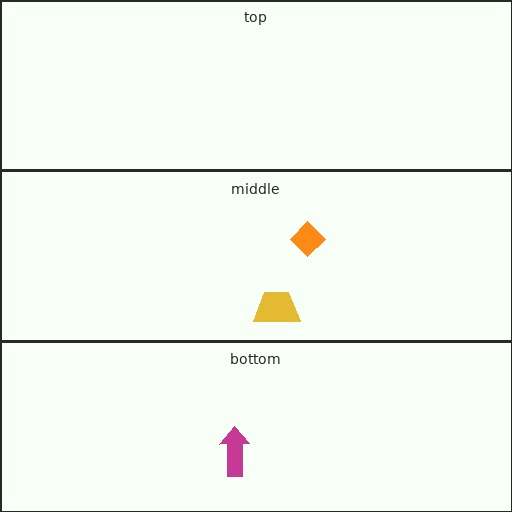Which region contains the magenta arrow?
The bottom region.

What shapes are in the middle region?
The orange diamond, the yellow trapezoid.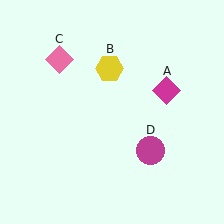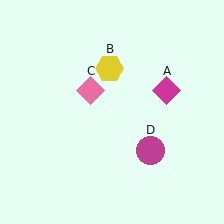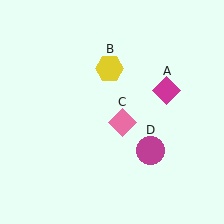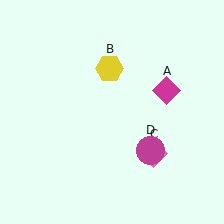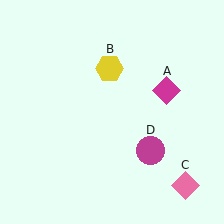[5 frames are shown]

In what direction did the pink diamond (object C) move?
The pink diamond (object C) moved down and to the right.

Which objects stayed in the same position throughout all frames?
Magenta diamond (object A) and yellow hexagon (object B) and magenta circle (object D) remained stationary.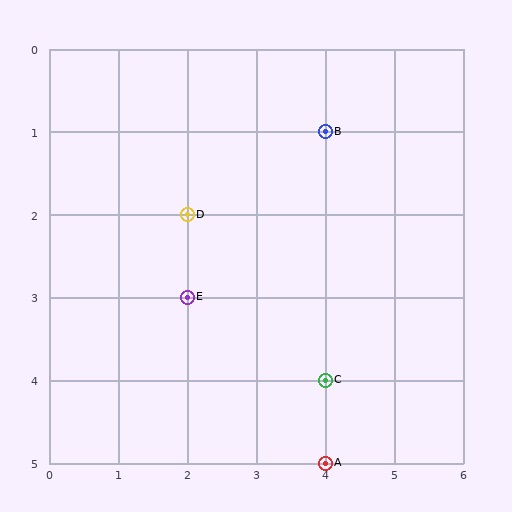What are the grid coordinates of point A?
Point A is at grid coordinates (4, 5).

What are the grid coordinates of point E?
Point E is at grid coordinates (2, 3).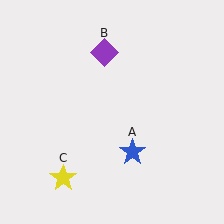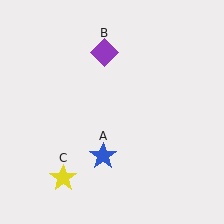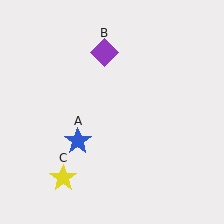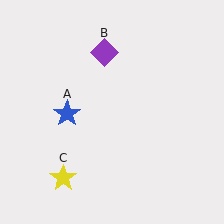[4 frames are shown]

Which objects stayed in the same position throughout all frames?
Purple diamond (object B) and yellow star (object C) remained stationary.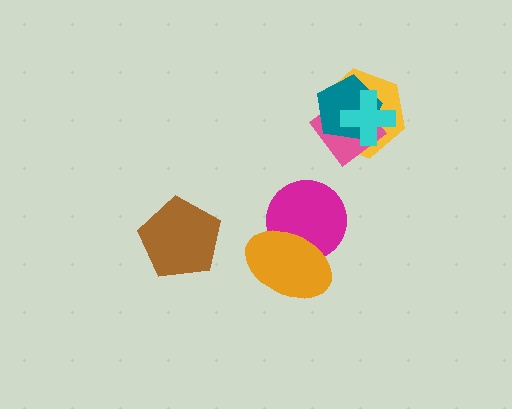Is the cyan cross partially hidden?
No, no other shape covers it.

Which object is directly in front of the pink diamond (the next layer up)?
The teal pentagon is directly in front of the pink diamond.